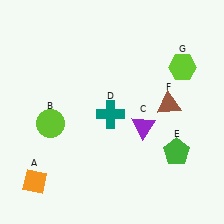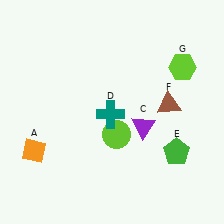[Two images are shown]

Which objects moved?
The objects that moved are: the orange diamond (A), the lime circle (B).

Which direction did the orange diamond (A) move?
The orange diamond (A) moved up.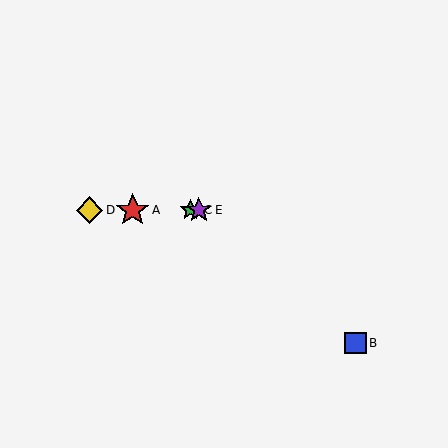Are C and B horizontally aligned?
No, C is at y≈210 and B is at y≈343.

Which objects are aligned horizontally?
Objects A, C, D, E are aligned horizontally.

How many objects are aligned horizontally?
4 objects (A, C, D, E) are aligned horizontally.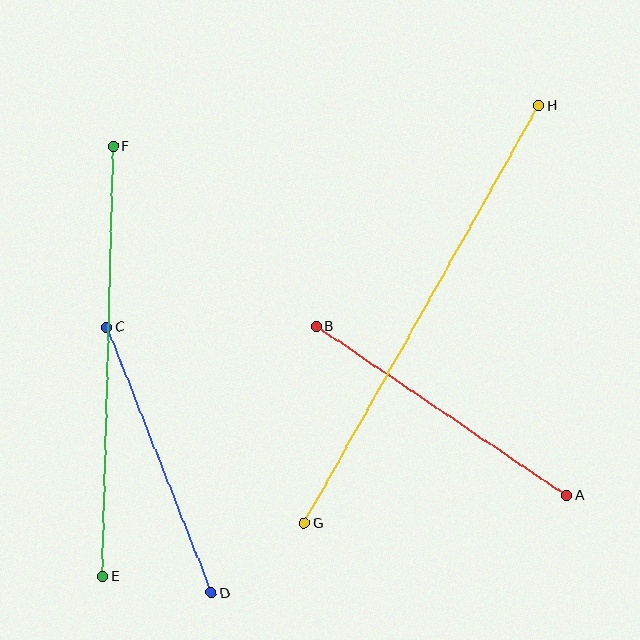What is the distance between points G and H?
The distance is approximately 479 pixels.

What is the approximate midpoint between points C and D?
The midpoint is at approximately (159, 460) pixels.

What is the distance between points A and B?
The distance is approximately 302 pixels.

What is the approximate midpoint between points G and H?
The midpoint is at approximately (422, 315) pixels.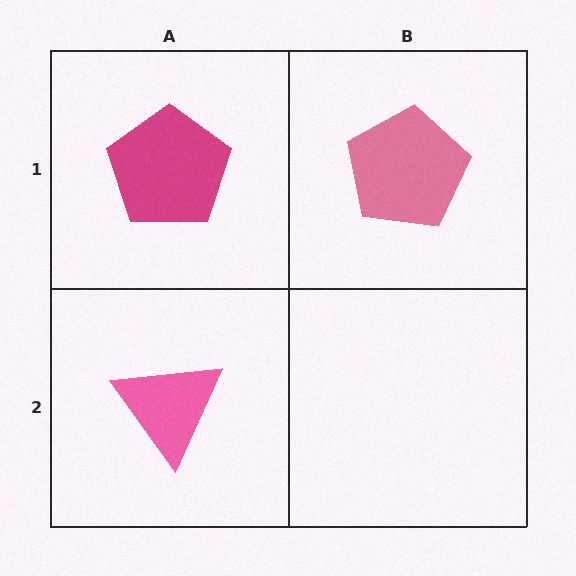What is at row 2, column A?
A pink triangle.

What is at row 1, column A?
A magenta pentagon.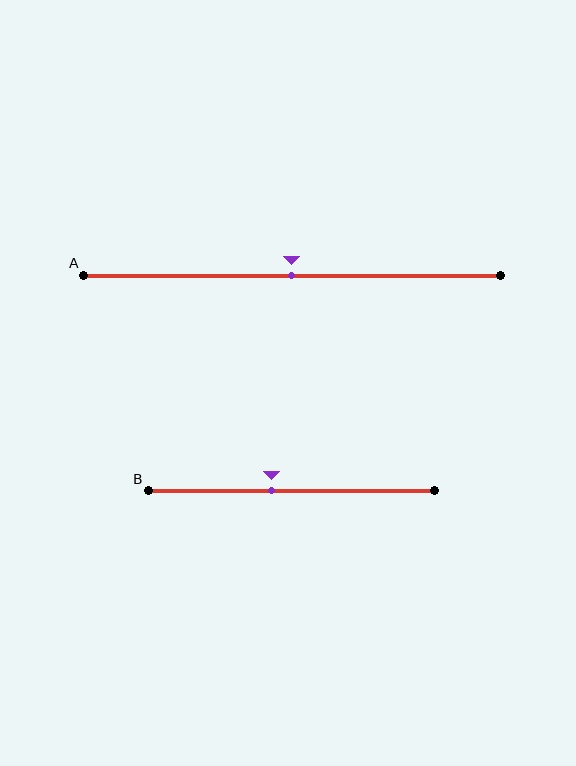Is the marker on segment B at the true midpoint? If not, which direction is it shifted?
No, the marker on segment B is shifted to the left by about 7% of the segment length.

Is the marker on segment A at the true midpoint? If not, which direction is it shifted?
Yes, the marker on segment A is at the true midpoint.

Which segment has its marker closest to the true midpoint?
Segment A has its marker closest to the true midpoint.